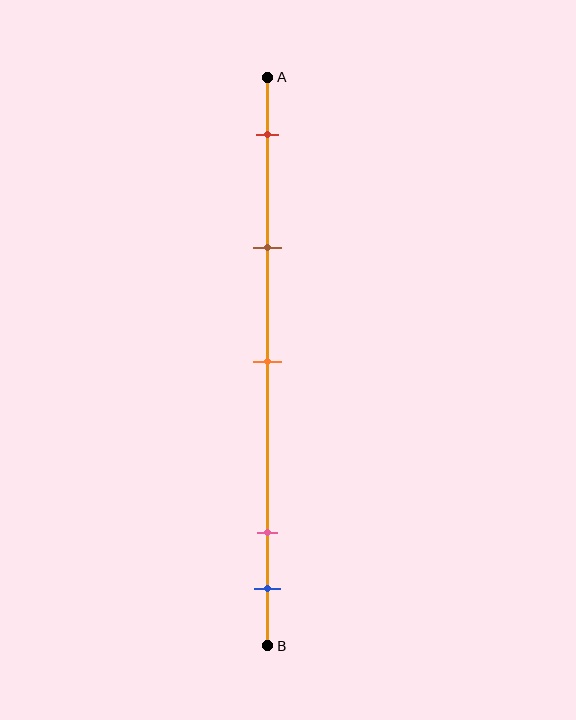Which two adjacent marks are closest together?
The pink and blue marks are the closest adjacent pair.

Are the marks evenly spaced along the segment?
No, the marks are not evenly spaced.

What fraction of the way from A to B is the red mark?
The red mark is approximately 10% (0.1) of the way from A to B.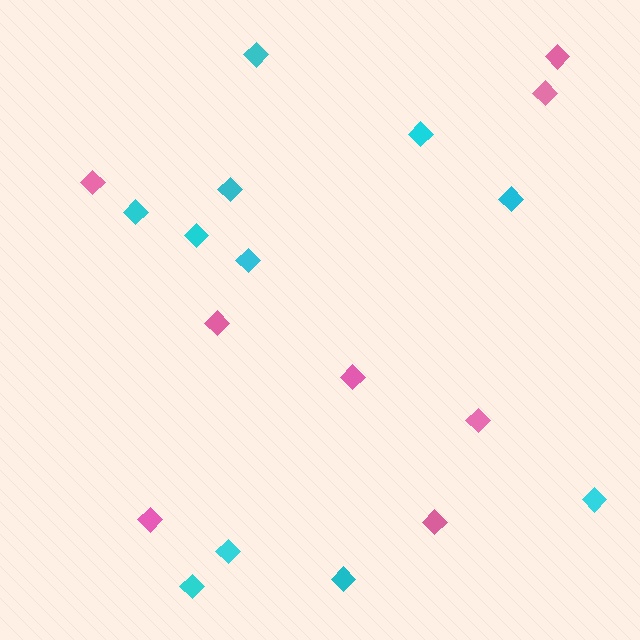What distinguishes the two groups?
There are 2 groups: one group of pink diamonds (8) and one group of cyan diamonds (11).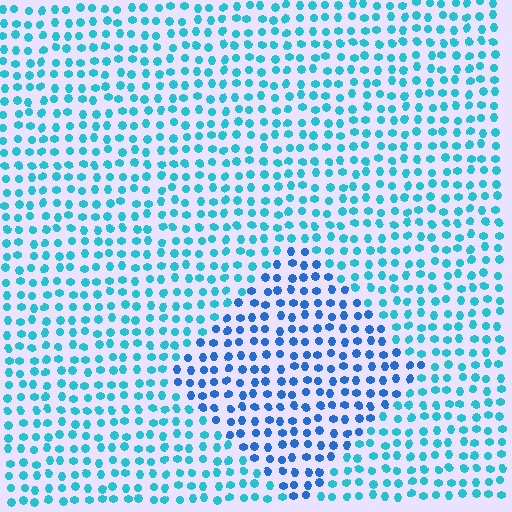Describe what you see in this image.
The image is filled with small cyan elements in a uniform arrangement. A diamond-shaped region is visible where the elements are tinted to a slightly different hue, forming a subtle color boundary.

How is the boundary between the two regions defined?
The boundary is defined purely by a slight shift in hue (about 31 degrees). Spacing, size, and orientation are identical on both sides.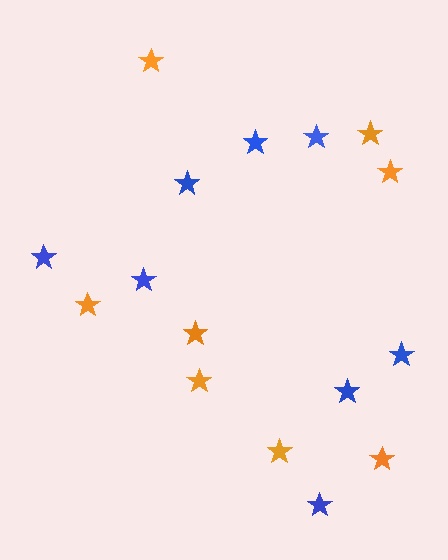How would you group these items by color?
There are 2 groups: one group of orange stars (8) and one group of blue stars (8).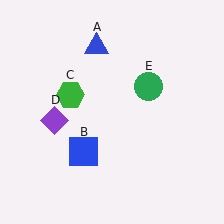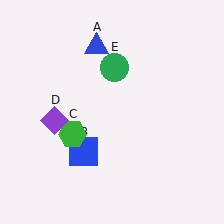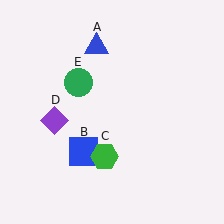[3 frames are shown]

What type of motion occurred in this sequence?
The green hexagon (object C), green circle (object E) rotated counterclockwise around the center of the scene.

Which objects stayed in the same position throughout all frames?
Blue triangle (object A) and blue square (object B) and purple diamond (object D) remained stationary.